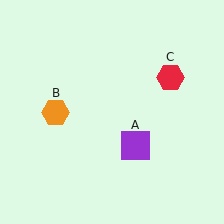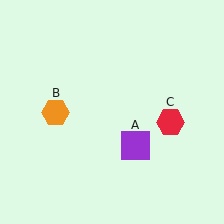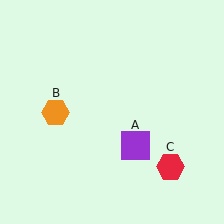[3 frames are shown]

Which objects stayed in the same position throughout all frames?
Purple square (object A) and orange hexagon (object B) remained stationary.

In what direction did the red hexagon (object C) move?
The red hexagon (object C) moved down.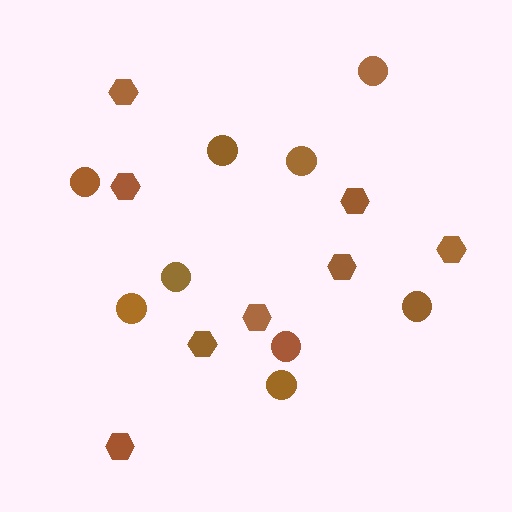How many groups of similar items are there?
There are 2 groups: one group of hexagons (8) and one group of circles (9).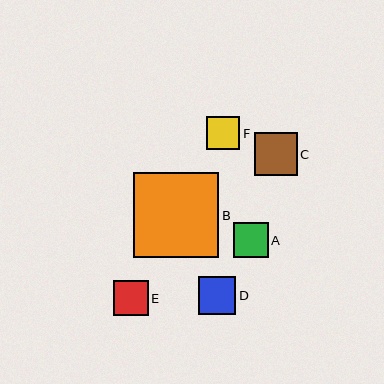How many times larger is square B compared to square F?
Square B is approximately 2.6 times the size of square F.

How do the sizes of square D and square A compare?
Square D and square A are approximately the same size.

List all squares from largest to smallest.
From largest to smallest: B, C, D, E, A, F.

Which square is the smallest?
Square F is the smallest with a size of approximately 33 pixels.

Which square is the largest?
Square B is the largest with a size of approximately 85 pixels.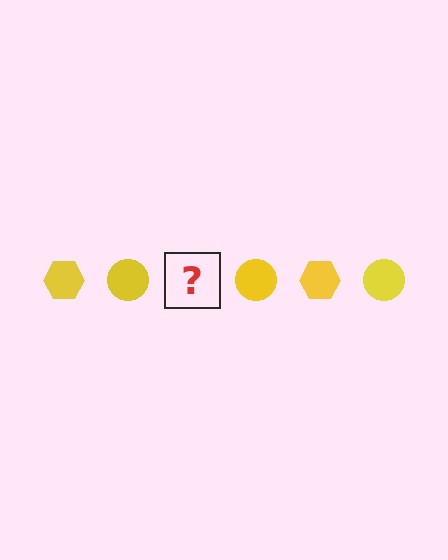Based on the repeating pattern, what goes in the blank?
The blank should be a yellow hexagon.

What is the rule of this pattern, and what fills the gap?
The rule is that the pattern cycles through hexagon, circle shapes in yellow. The gap should be filled with a yellow hexagon.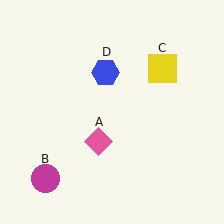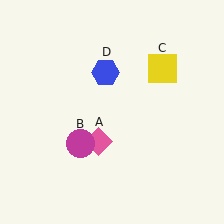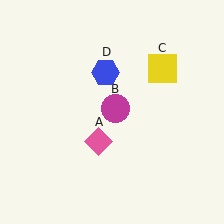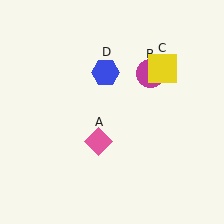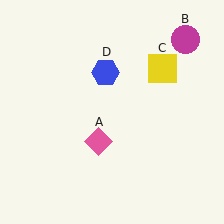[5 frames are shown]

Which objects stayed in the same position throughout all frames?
Pink diamond (object A) and yellow square (object C) and blue hexagon (object D) remained stationary.